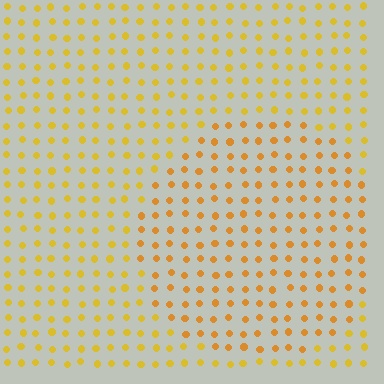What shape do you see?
I see a circle.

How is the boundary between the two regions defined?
The boundary is defined purely by a slight shift in hue (about 17 degrees). Spacing, size, and orientation are identical on both sides.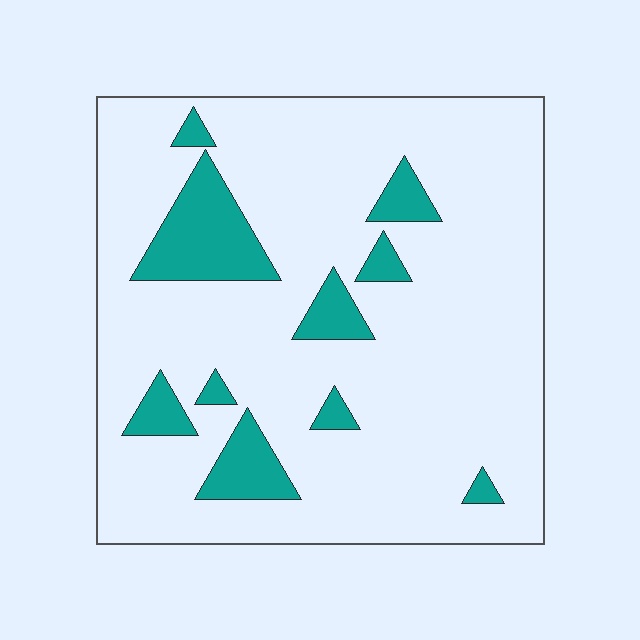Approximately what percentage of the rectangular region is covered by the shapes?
Approximately 15%.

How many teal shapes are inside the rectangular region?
10.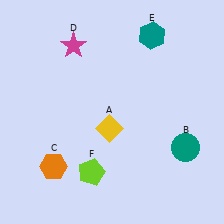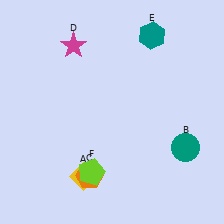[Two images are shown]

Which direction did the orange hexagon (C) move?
The orange hexagon (C) moved right.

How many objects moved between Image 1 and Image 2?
2 objects moved between the two images.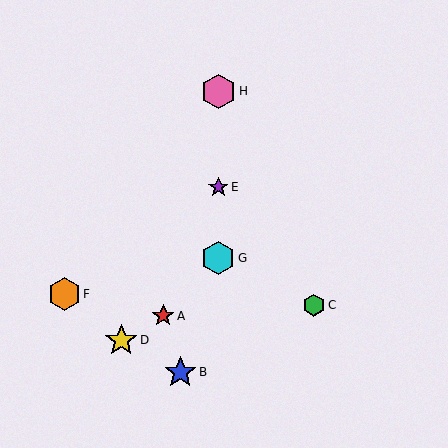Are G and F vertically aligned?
No, G is at x≈218 and F is at x≈64.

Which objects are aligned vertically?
Objects E, G, H are aligned vertically.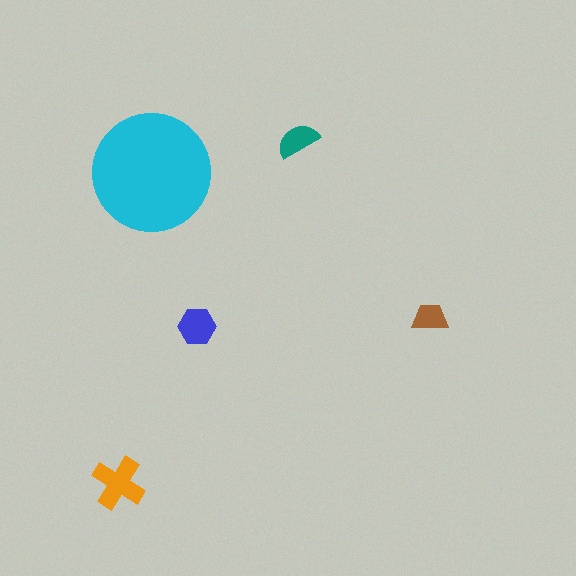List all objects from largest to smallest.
The cyan circle, the orange cross, the blue hexagon, the teal semicircle, the brown trapezoid.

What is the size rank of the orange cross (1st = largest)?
2nd.